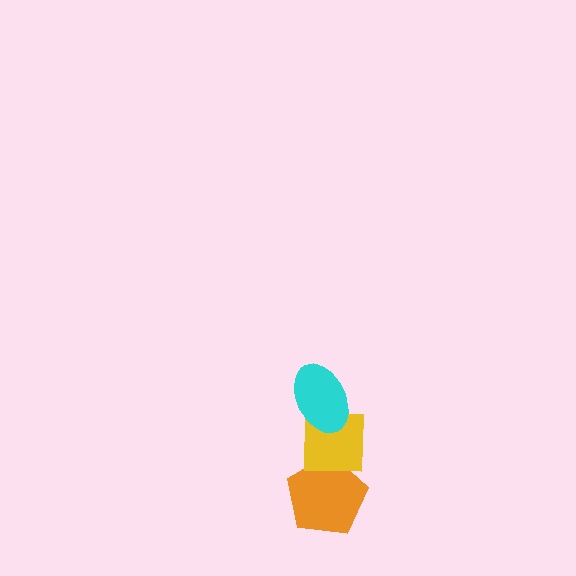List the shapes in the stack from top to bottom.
From top to bottom: the cyan ellipse, the yellow square, the orange pentagon.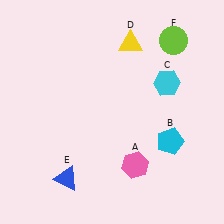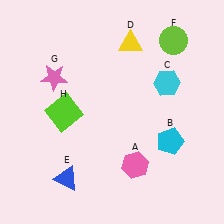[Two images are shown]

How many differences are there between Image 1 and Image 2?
There are 2 differences between the two images.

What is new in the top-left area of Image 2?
A pink star (G) was added in the top-left area of Image 2.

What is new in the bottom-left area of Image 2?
A lime square (H) was added in the bottom-left area of Image 2.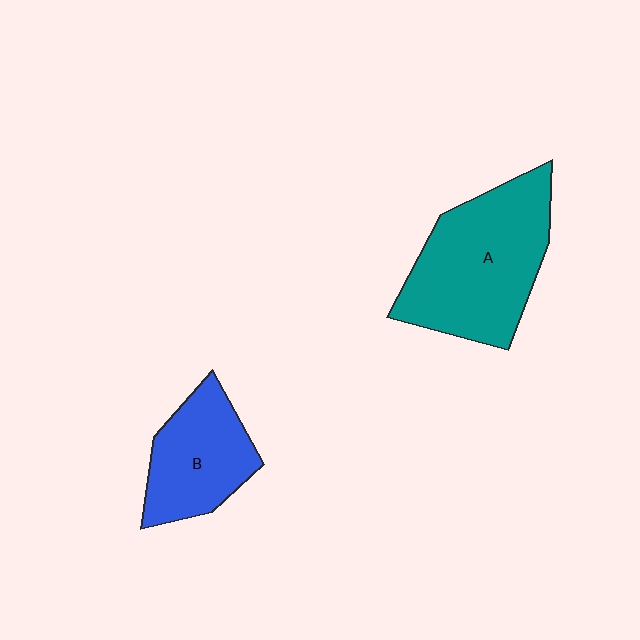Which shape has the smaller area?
Shape B (blue).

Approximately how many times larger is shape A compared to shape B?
Approximately 1.6 times.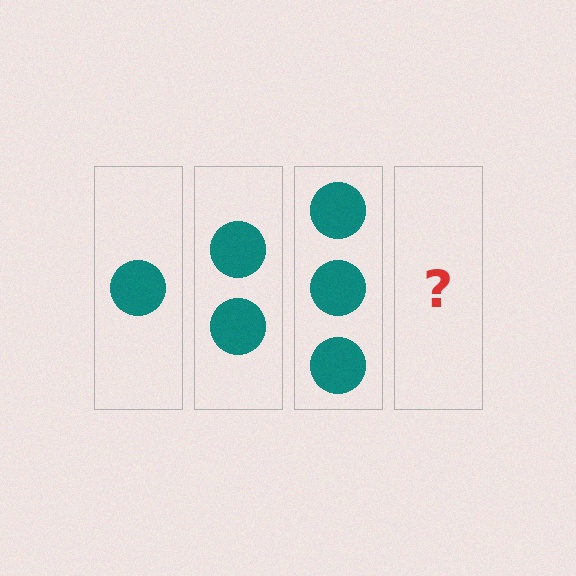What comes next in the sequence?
The next element should be 4 circles.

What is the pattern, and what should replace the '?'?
The pattern is that each step adds one more circle. The '?' should be 4 circles.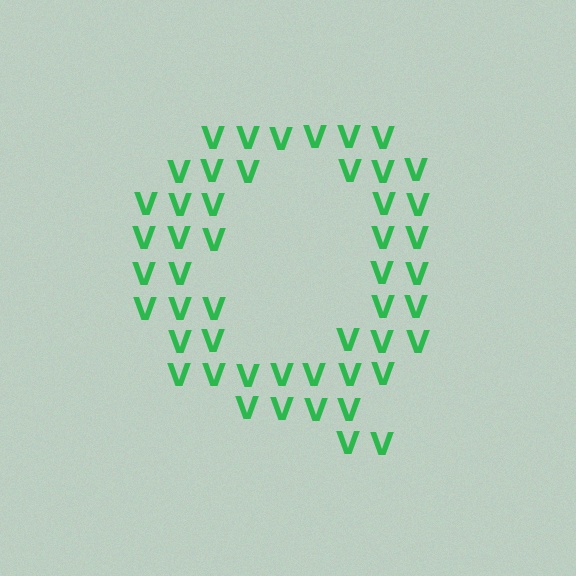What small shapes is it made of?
It is made of small letter V's.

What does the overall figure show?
The overall figure shows the letter Q.